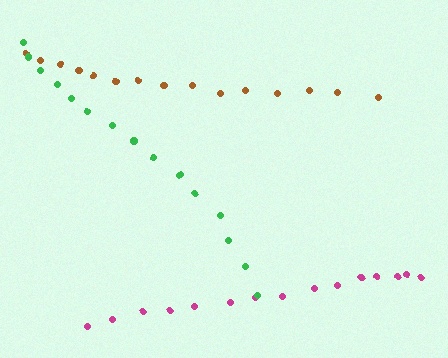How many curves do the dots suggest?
There are 3 distinct paths.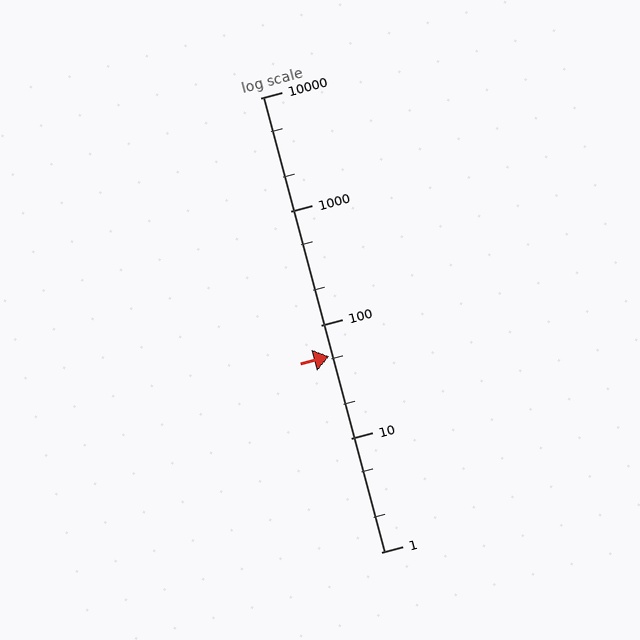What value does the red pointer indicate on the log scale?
The pointer indicates approximately 53.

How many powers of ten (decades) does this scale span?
The scale spans 4 decades, from 1 to 10000.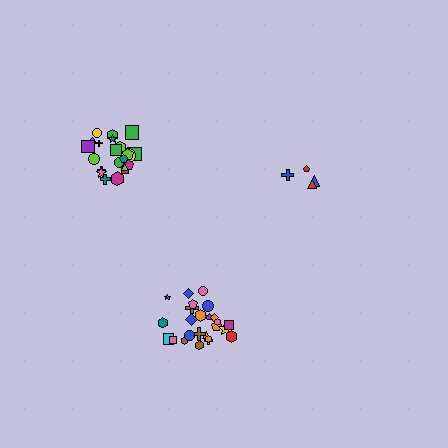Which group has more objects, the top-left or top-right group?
The top-left group.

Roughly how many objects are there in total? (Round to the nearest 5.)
Roughly 50 objects in total.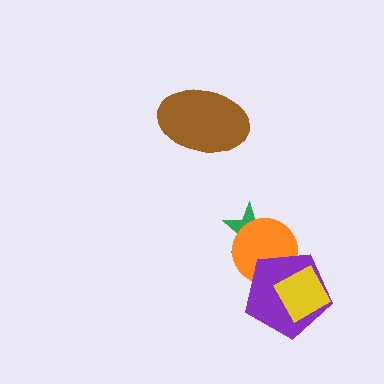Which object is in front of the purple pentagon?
The yellow diamond is in front of the purple pentagon.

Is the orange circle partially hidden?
Yes, it is partially covered by another shape.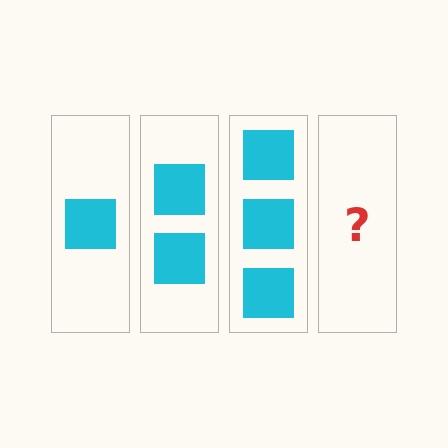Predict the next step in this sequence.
The next step is 4 squares.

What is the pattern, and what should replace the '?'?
The pattern is that each step adds one more square. The '?' should be 4 squares.